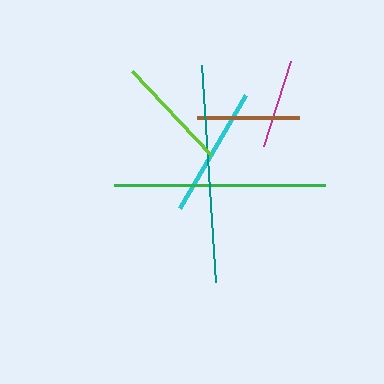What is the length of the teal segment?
The teal segment is approximately 217 pixels long.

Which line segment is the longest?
The teal line is the longest at approximately 217 pixels.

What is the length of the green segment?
The green segment is approximately 211 pixels long.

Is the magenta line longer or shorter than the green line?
The green line is longer than the magenta line.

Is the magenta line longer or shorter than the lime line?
The lime line is longer than the magenta line.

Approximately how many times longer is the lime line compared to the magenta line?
The lime line is approximately 1.3 times the length of the magenta line.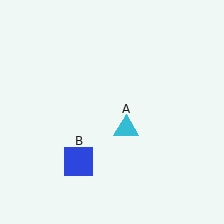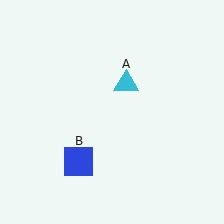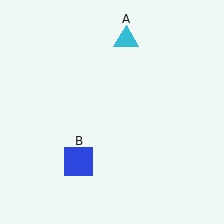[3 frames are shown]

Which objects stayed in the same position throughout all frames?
Blue square (object B) remained stationary.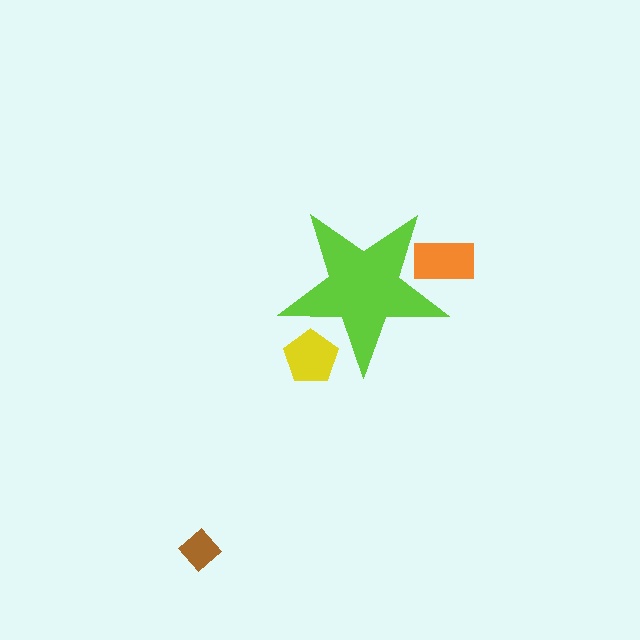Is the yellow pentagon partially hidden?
Yes, the yellow pentagon is partially hidden behind the lime star.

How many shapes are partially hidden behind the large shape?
2 shapes are partially hidden.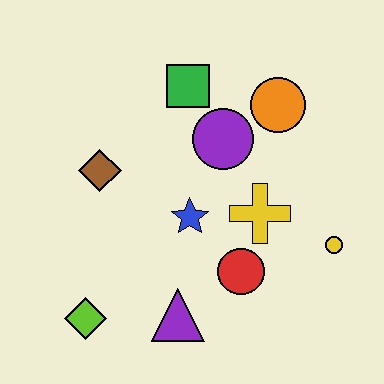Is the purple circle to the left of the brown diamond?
No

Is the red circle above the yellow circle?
No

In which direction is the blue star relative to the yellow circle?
The blue star is to the left of the yellow circle.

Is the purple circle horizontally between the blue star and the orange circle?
Yes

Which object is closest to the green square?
The purple circle is closest to the green square.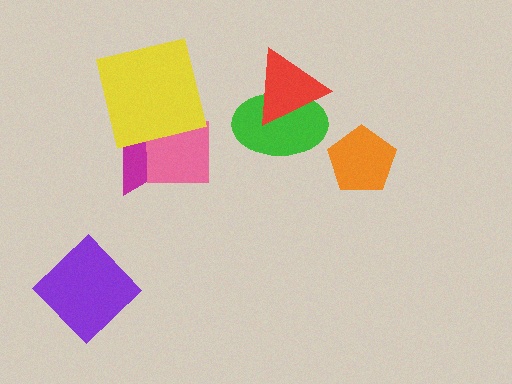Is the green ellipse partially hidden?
Yes, it is partially covered by another shape.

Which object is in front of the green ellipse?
The red triangle is in front of the green ellipse.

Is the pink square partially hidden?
Yes, it is partially covered by another shape.